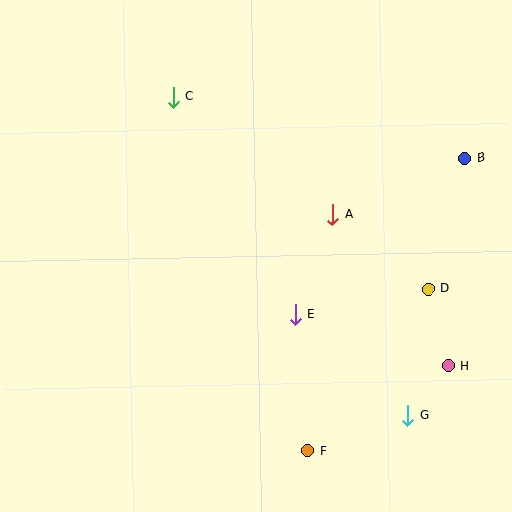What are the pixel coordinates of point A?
Point A is at (333, 215).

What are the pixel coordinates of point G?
Point G is at (408, 415).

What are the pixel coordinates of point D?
Point D is at (428, 289).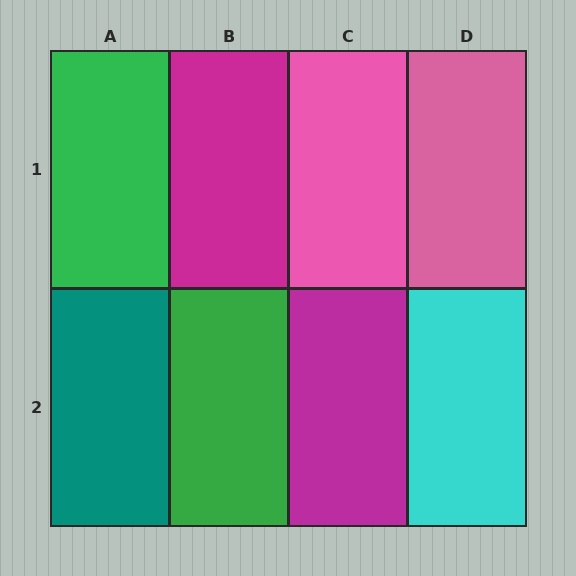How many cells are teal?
1 cell is teal.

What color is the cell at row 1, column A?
Green.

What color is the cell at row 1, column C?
Pink.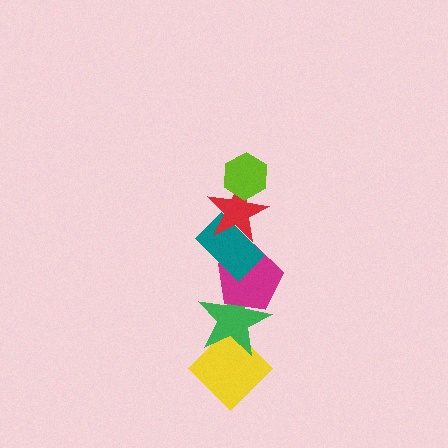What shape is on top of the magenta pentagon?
The teal rectangle is on top of the magenta pentagon.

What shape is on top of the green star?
The magenta pentagon is on top of the green star.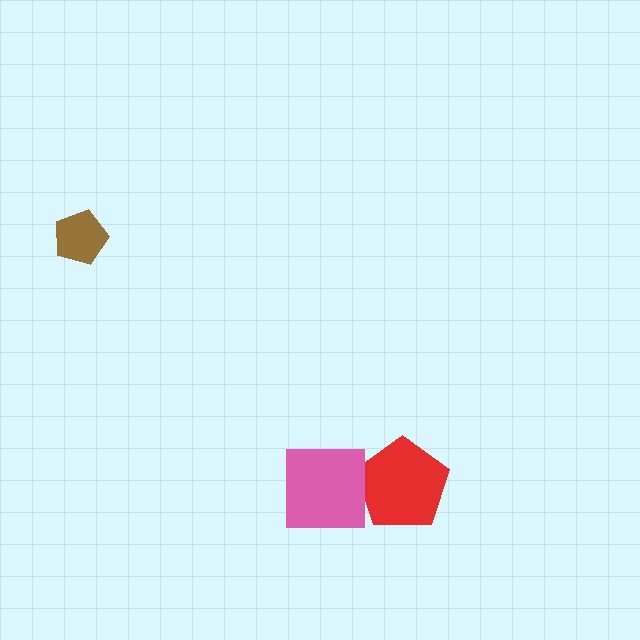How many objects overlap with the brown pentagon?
0 objects overlap with the brown pentagon.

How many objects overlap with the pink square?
1 object overlaps with the pink square.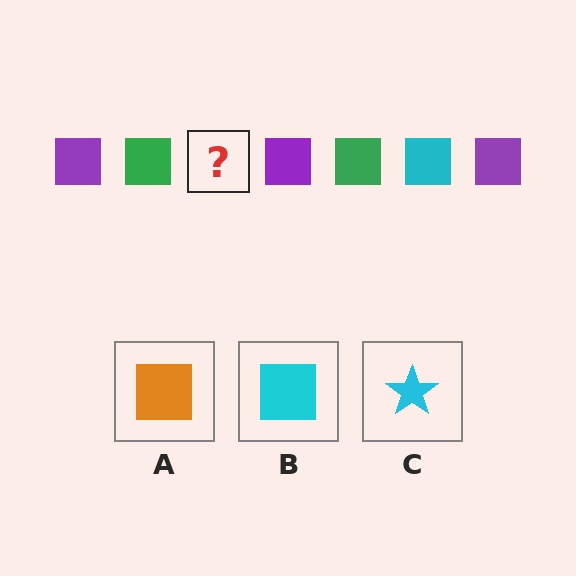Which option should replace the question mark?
Option B.